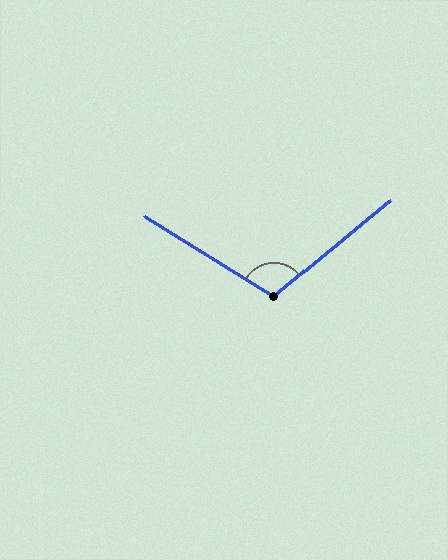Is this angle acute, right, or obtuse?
It is obtuse.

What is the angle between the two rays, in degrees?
Approximately 109 degrees.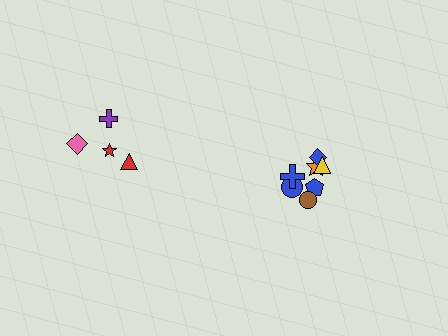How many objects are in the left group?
There are 4 objects.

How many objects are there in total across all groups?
There are 11 objects.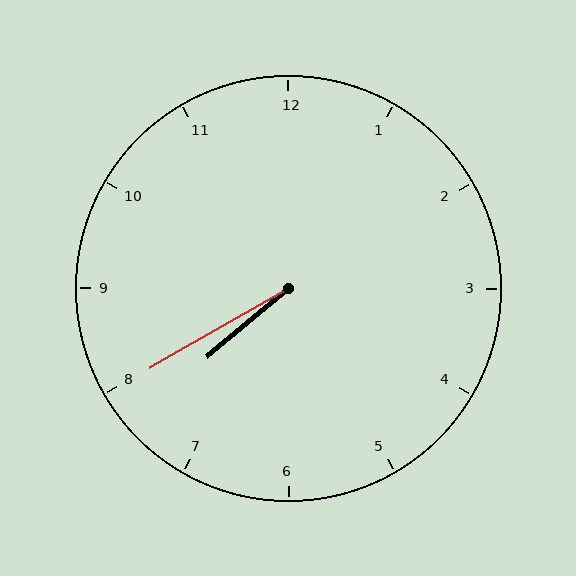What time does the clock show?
7:40.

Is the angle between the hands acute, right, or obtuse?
It is acute.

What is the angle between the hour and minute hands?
Approximately 10 degrees.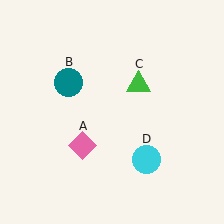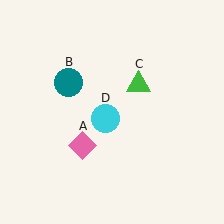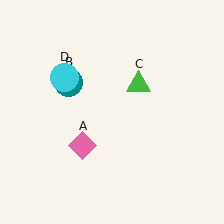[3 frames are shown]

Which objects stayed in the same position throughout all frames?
Pink diamond (object A) and teal circle (object B) and green triangle (object C) remained stationary.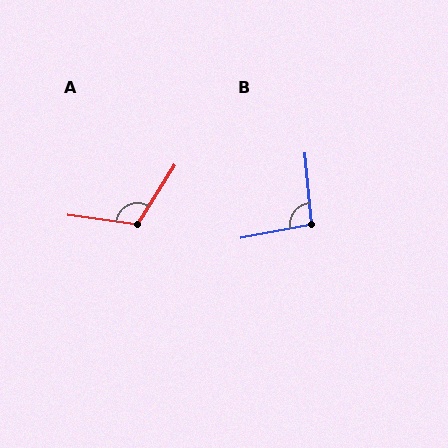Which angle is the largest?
A, at approximately 115 degrees.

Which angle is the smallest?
B, at approximately 95 degrees.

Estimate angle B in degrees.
Approximately 95 degrees.